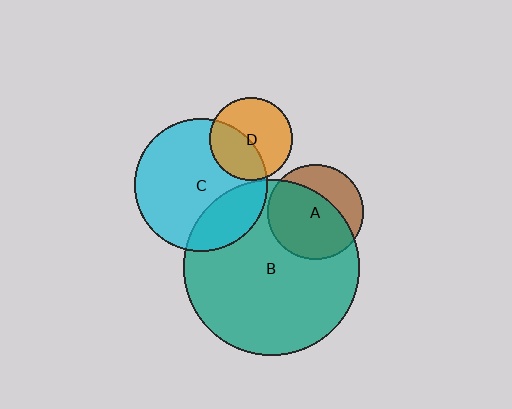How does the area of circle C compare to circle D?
Approximately 2.6 times.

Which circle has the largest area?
Circle B (teal).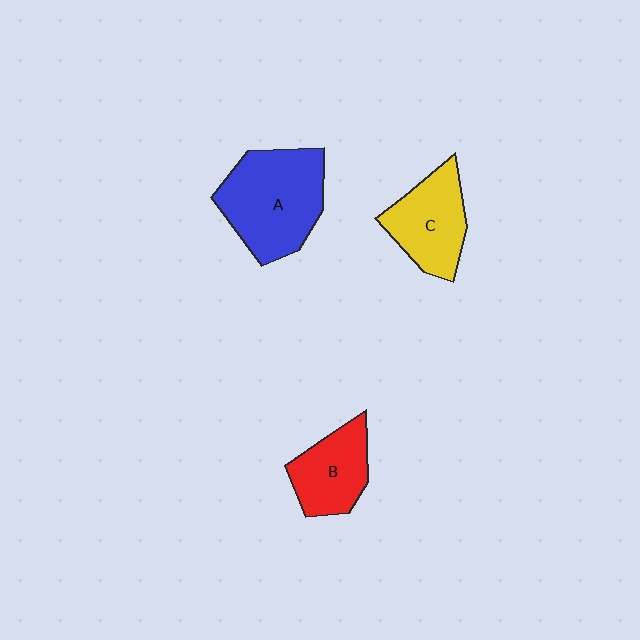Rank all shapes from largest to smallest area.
From largest to smallest: A (blue), C (yellow), B (red).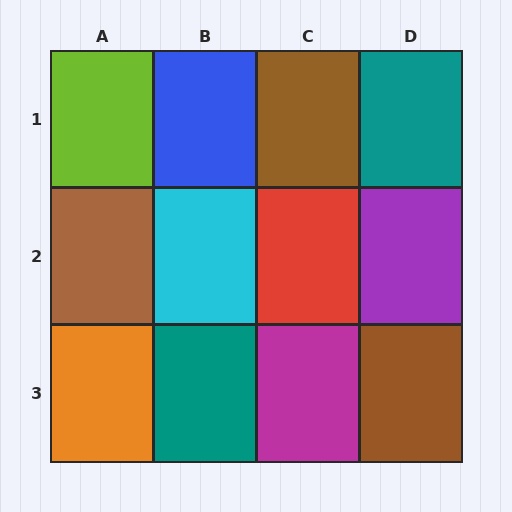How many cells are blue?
1 cell is blue.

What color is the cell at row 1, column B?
Blue.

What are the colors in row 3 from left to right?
Orange, teal, magenta, brown.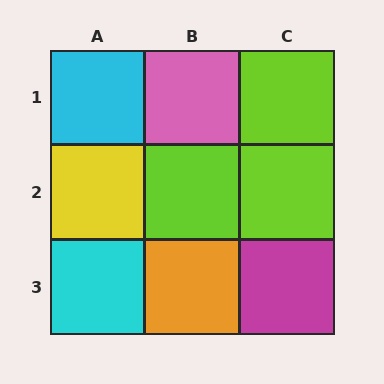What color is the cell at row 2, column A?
Yellow.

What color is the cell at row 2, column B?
Lime.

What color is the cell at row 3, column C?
Magenta.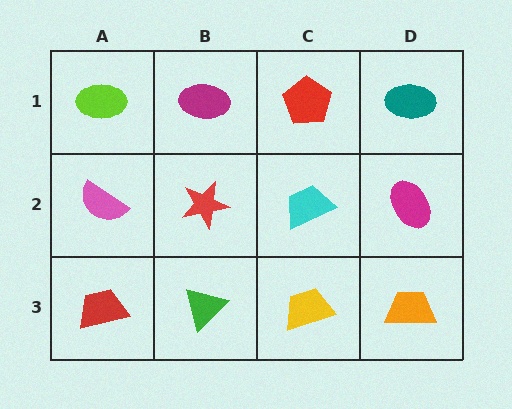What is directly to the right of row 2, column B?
A cyan trapezoid.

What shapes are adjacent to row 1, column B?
A red star (row 2, column B), a lime ellipse (row 1, column A), a red pentagon (row 1, column C).